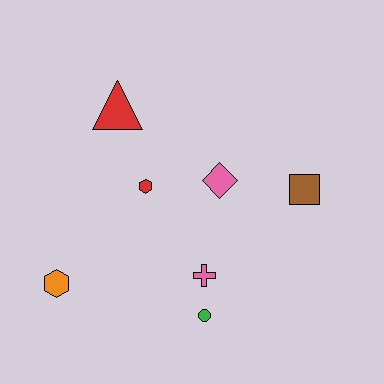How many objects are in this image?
There are 7 objects.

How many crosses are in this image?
There is 1 cross.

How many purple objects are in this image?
There are no purple objects.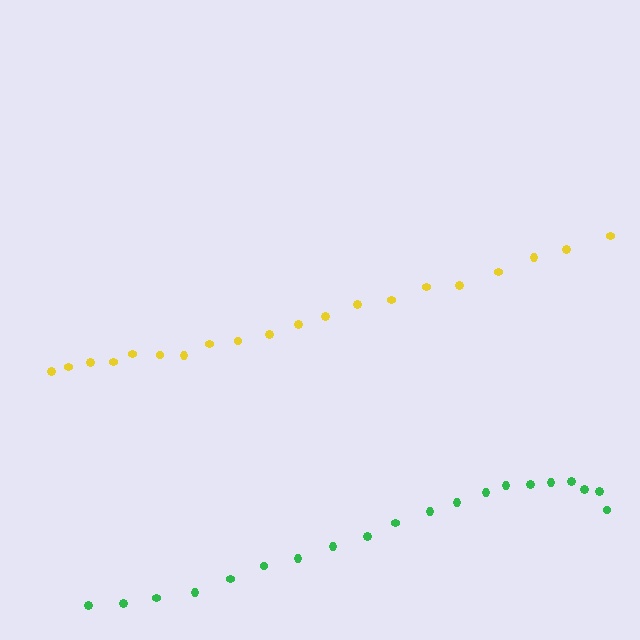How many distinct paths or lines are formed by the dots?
There are 2 distinct paths.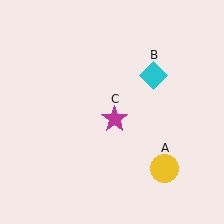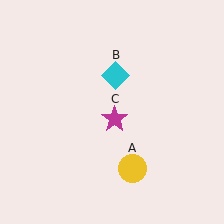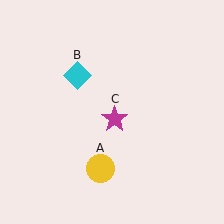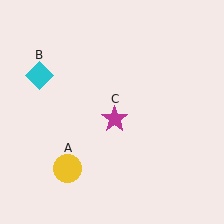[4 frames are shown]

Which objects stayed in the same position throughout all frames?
Magenta star (object C) remained stationary.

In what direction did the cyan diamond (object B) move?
The cyan diamond (object B) moved left.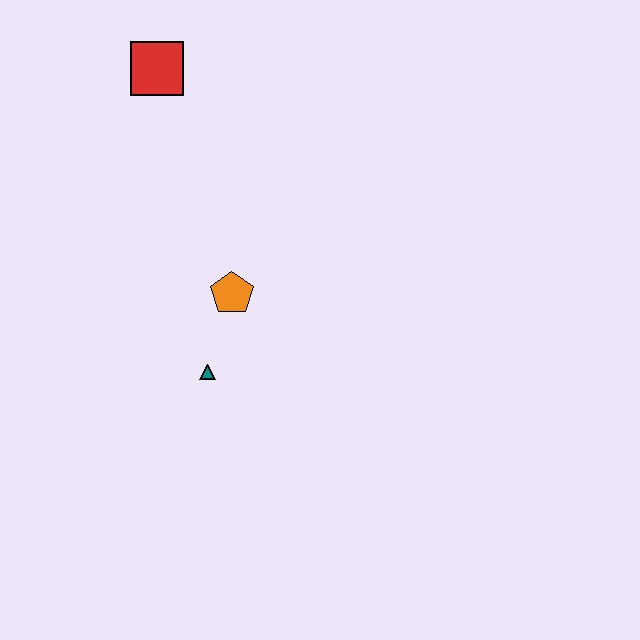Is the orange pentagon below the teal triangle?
No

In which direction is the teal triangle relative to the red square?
The teal triangle is below the red square.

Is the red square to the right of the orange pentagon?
No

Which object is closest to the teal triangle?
The orange pentagon is closest to the teal triangle.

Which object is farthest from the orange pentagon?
The red square is farthest from the orange pentagon.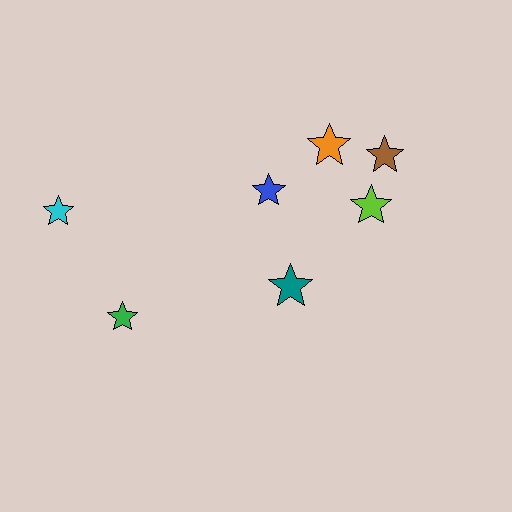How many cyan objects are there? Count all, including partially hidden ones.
There is 1 cyan object.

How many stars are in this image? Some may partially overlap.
There are 7 stars.